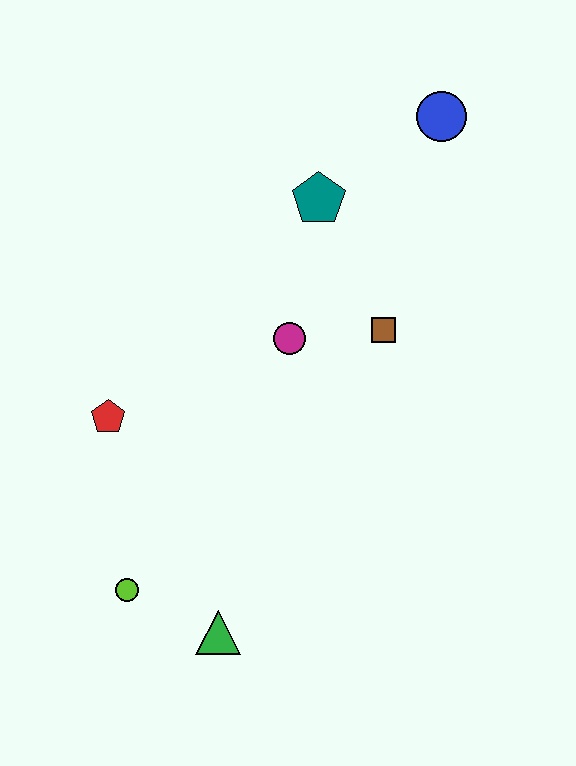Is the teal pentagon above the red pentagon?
Yes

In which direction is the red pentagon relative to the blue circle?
The red pentagon is to the left of the blue circle.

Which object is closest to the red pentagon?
The lime circle is closest to the red pentagon.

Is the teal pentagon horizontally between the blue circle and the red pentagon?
Yes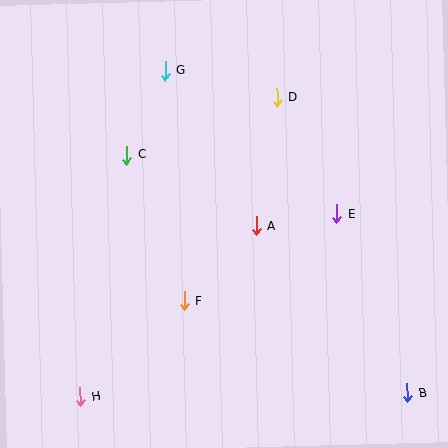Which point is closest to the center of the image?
Point A at (256, 226) is closest to the center.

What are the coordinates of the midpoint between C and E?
The midpoint between C and E is at (232, 184).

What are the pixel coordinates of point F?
Point F is at (184, 301).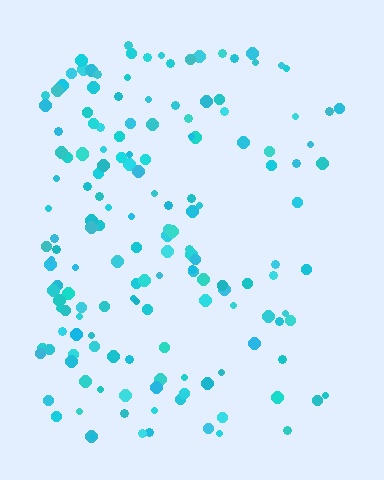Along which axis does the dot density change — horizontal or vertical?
Horizontal.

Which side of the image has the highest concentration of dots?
The left.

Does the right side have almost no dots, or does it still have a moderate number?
Still a moderate number, just noticeably fewer than the left.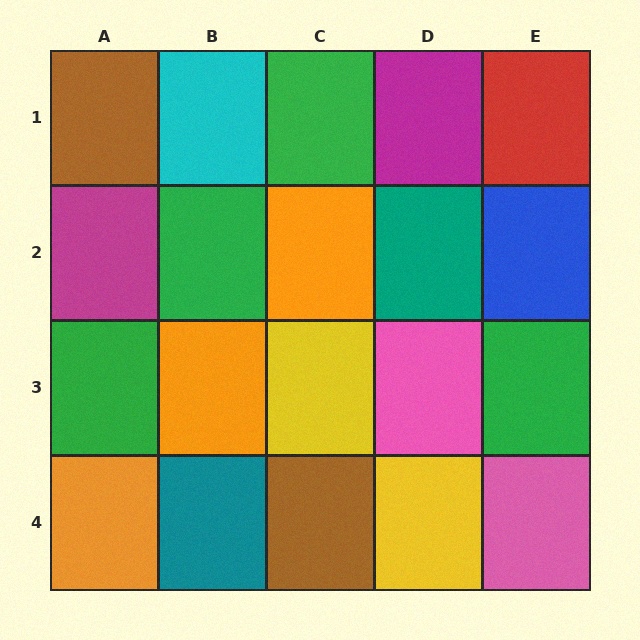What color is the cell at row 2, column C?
Orange.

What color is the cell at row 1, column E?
Red.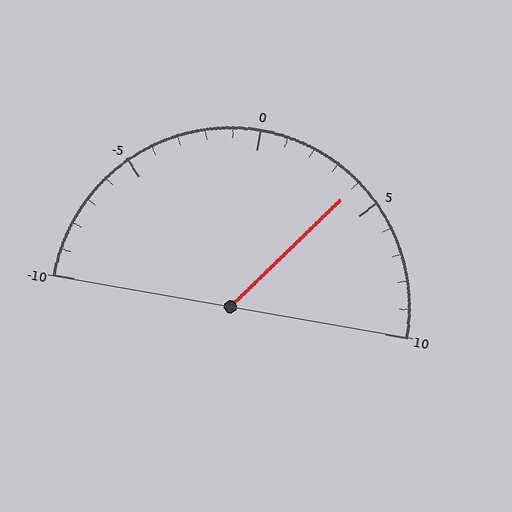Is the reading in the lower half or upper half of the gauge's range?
The reading is in the upper half of the range (-10 to 10).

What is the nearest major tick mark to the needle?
The nearest major tick mark is 5.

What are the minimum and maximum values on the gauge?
The gauge ranges from -10 to 10.